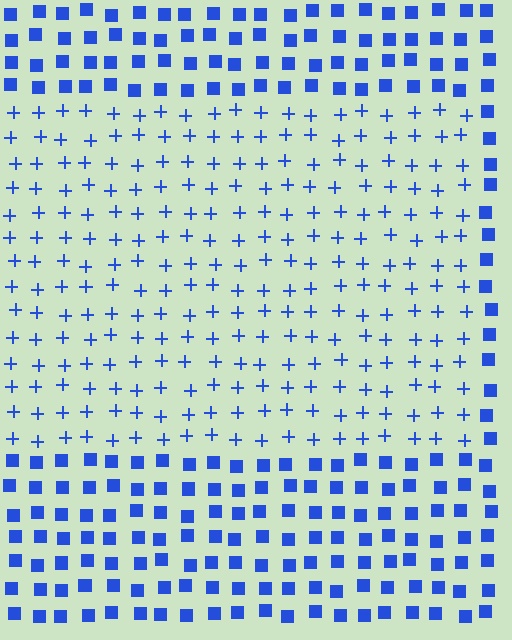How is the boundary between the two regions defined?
The boundary is defined by a change in element shape: plus signs inside vs. squares outside. All elements share the same color and spacing.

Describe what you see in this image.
The image is filled with small blue elements arranged in a uniform grid. A rectangle-shaped region contains plus signs, while the surrounding area contains squares. The boundary is defined purely by the change in element shape.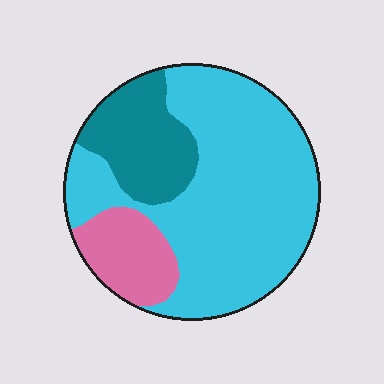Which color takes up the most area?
Cyan, at roughly 65%.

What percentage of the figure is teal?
Teal covers roughly 20% of the figure.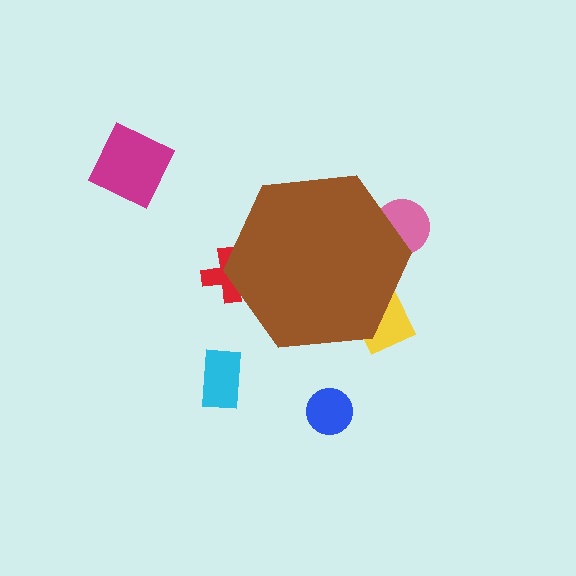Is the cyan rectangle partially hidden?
No, the cyan rectangle is fully visible.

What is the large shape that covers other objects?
A brown hexagon.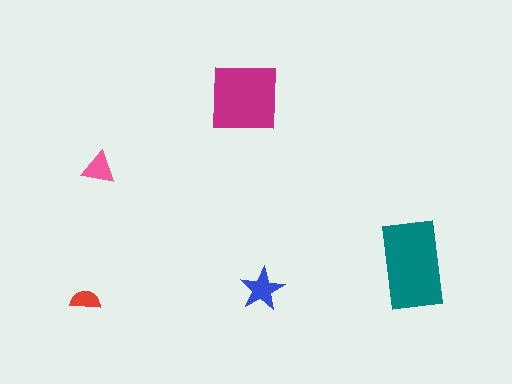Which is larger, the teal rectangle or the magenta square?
The teal rectangle.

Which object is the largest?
The teal rectangle.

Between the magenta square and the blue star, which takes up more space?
The magenta square.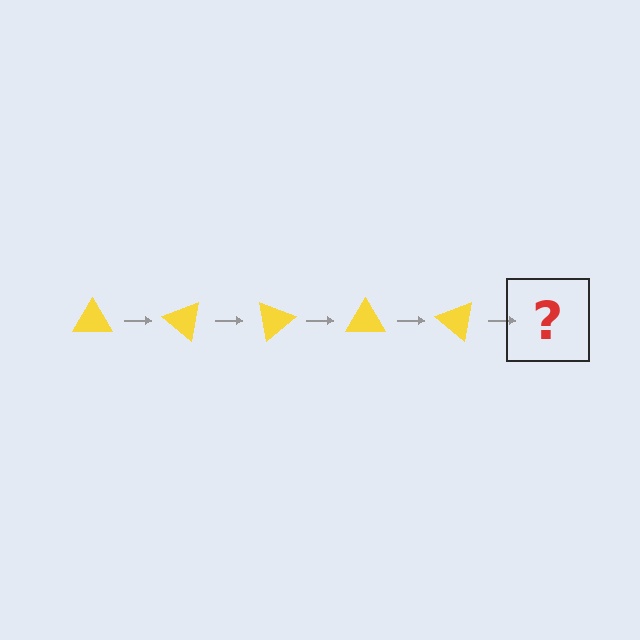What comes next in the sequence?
The next element should be a yellow triangle rotated 200 degrees.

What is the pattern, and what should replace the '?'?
The pattern is that the triangle rotates 40 degrees each step. The '?' should be a yellow triangle rotated 200 degrees.